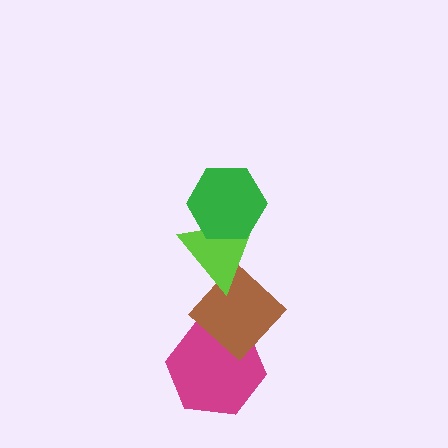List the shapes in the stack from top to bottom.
From top to bottom: the green hexagon, the lime triangle, the brown diamond, the magenta hexagon.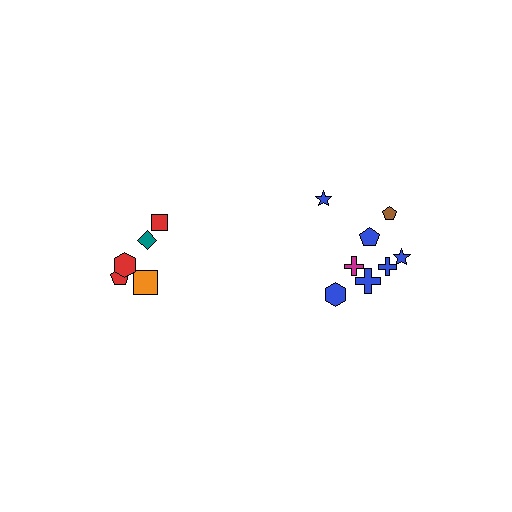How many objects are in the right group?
There are 8 objects.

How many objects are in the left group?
There are 5 objects.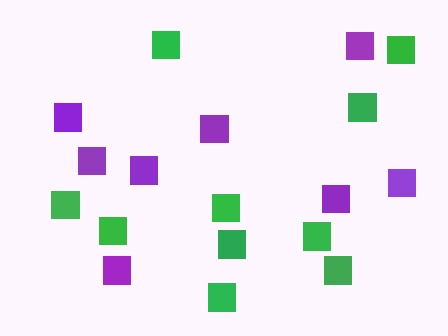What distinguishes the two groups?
There are 2 groups: one group of purple squares (8) and one group of green squares (10).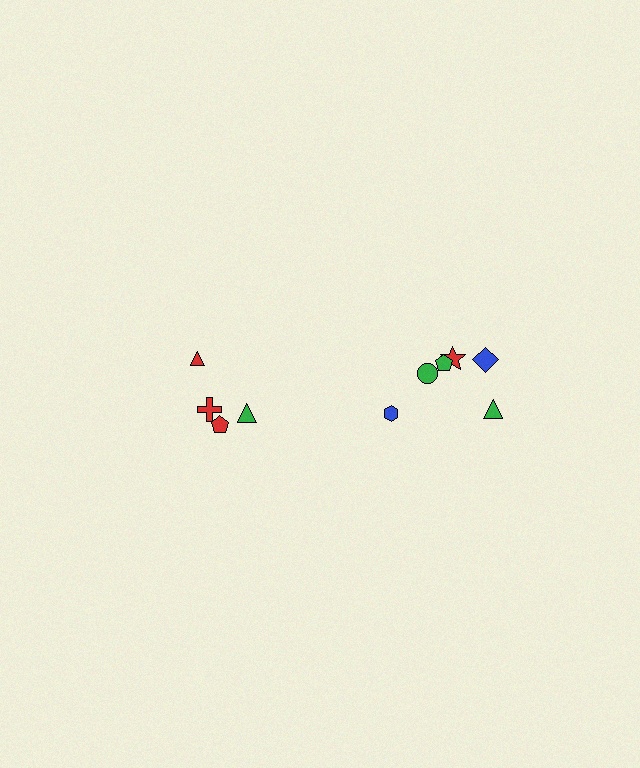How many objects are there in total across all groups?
There are 10 objects.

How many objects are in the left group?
There are 4 objects.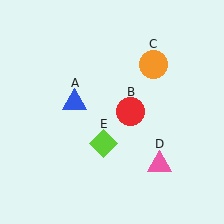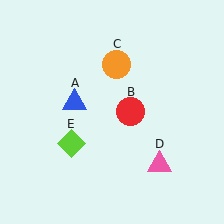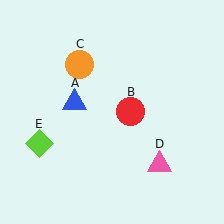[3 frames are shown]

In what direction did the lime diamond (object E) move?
The lime diamond (object E) moved left.